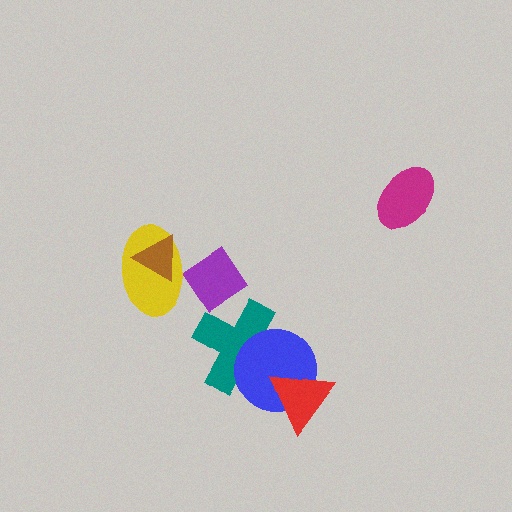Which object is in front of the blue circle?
The red triangle is in front of the blue circle.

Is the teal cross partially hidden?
Yes, it is partially covered by another shape.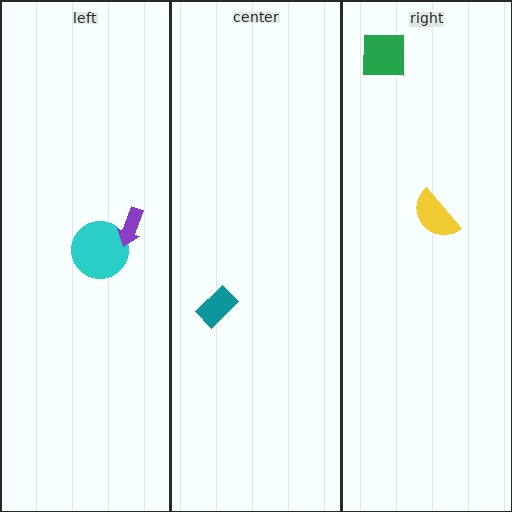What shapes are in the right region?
The yellow semicircle, the green square.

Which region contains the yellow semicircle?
The right region.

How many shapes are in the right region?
2.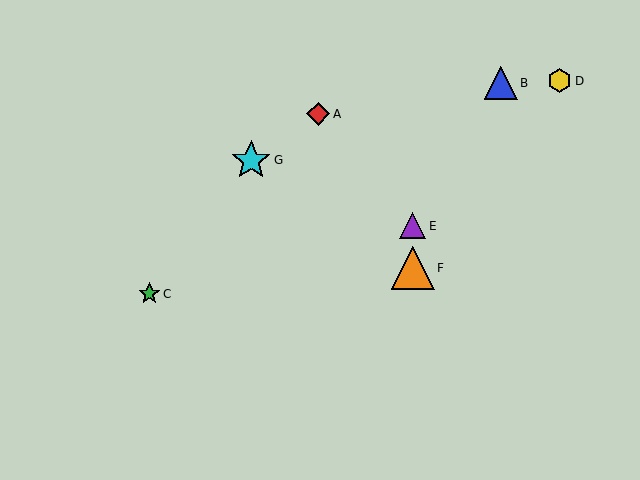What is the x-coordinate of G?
Object G is at x≈251.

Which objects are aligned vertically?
Objects E, F are aligned vertically.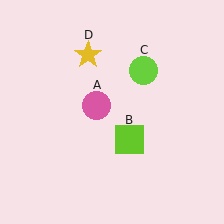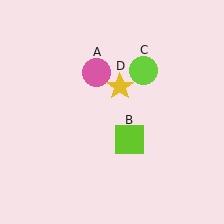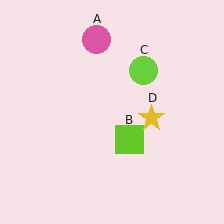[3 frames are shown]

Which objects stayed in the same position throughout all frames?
Lime square (object B) and lime circle (object C) remained stationary.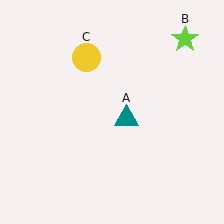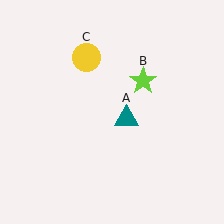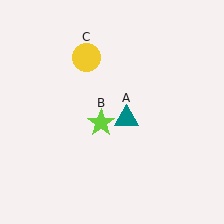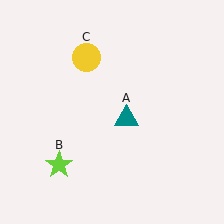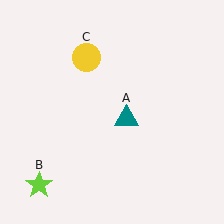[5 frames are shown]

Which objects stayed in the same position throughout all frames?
Teal triangle (object A) and yellow circle (object C) remained stationary.